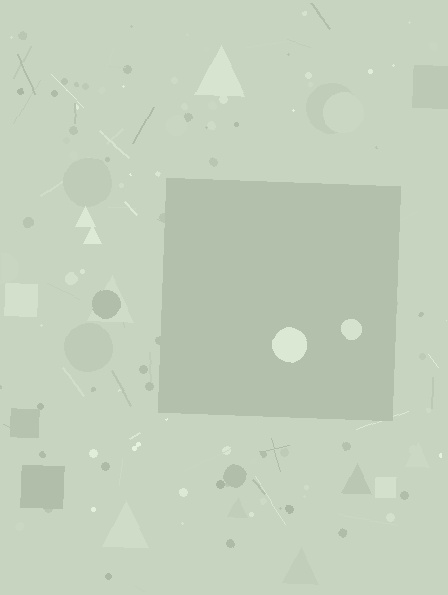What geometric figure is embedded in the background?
A square is embedded in the background.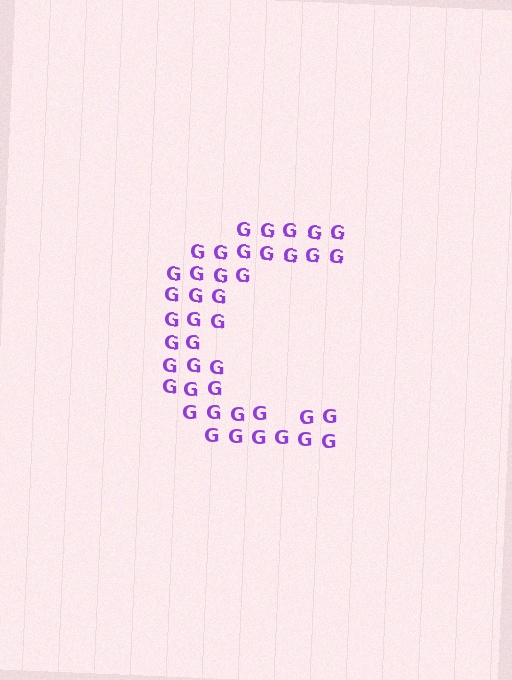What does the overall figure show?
The overall figure shows the letter C.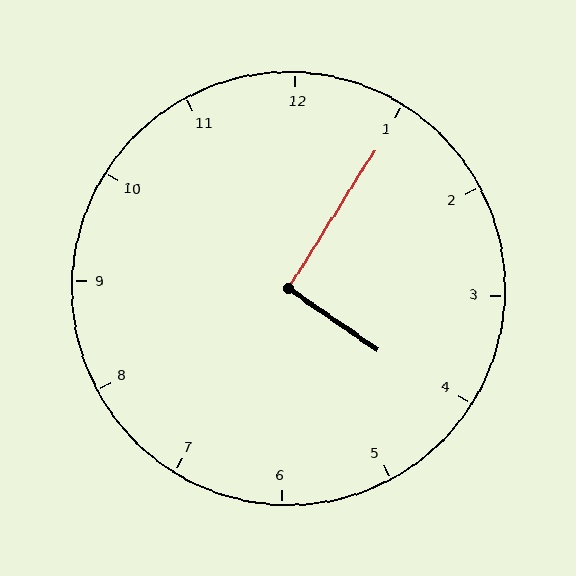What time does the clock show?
4:05.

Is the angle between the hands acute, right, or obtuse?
It is right.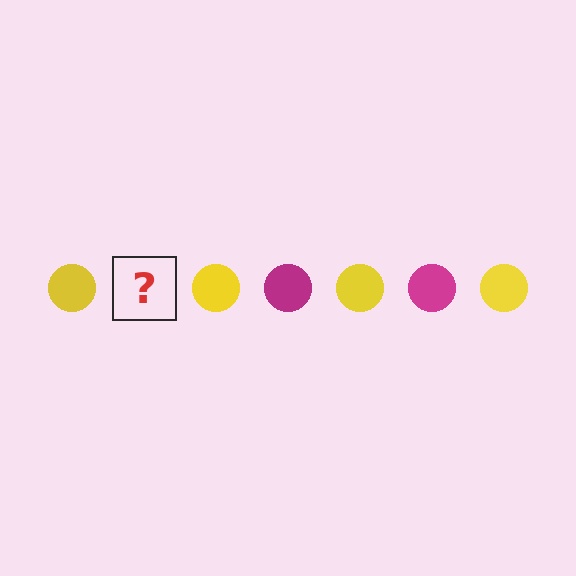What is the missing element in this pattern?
The missing element is a magenta circle.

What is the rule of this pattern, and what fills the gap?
The rule is that the pattern cycles through yellow, magenta circles. The gap should be filled with a magenta circle.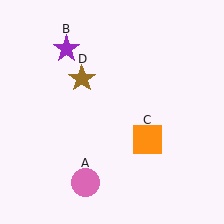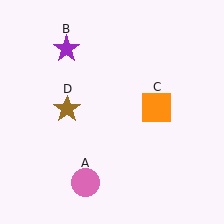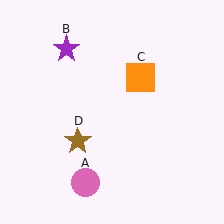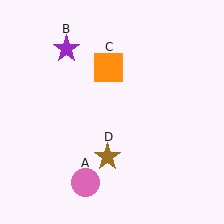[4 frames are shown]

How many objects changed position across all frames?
2 objects changed position: orange square (object C), brown star (object D).